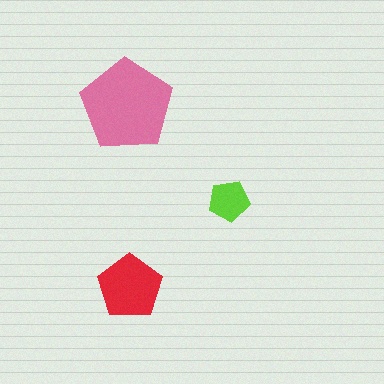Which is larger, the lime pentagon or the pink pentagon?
The pink one.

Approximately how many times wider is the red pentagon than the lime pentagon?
About 1.5 times wider.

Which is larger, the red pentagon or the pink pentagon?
The pink one.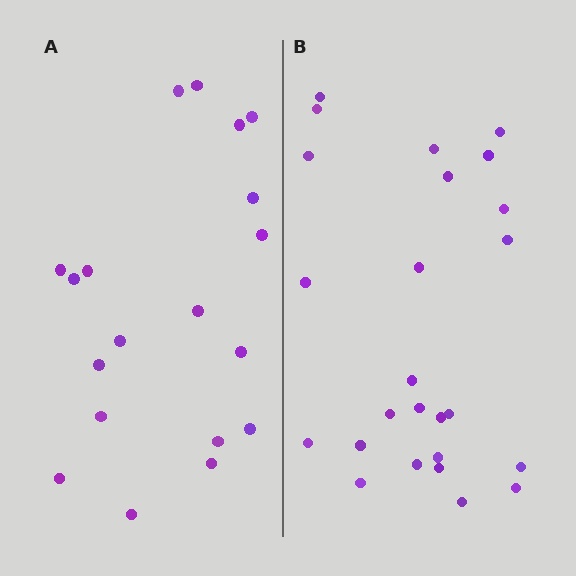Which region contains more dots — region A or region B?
Region B (the right region) has more dots.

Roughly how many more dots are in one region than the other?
Region B has about 6 more dots than region A.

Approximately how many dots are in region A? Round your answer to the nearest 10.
About 20 dots. (The exact count is 19, which rounds to 20.)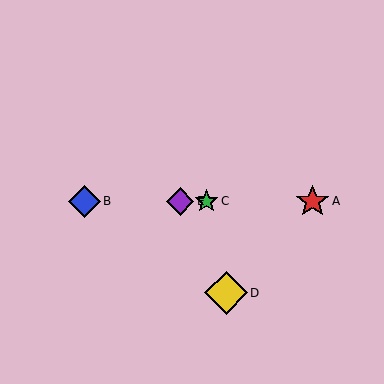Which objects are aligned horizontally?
Objects A, B, C, E are aligned horizontally.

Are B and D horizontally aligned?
No, B is at y≈201 and D is at y≈293.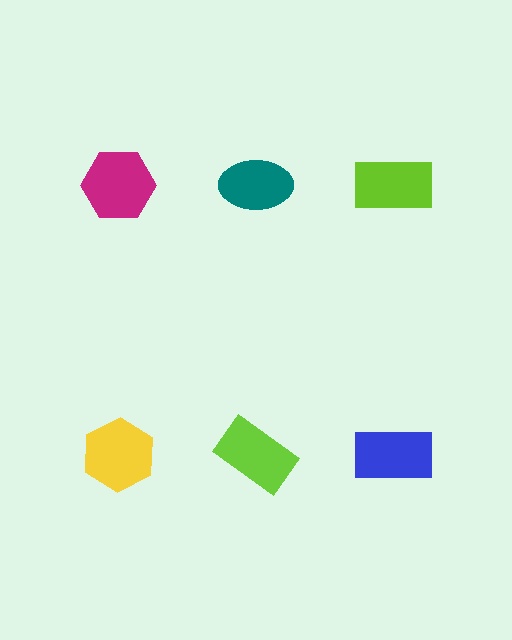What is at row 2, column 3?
A blue rectangle.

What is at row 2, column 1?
A yellow hexagon.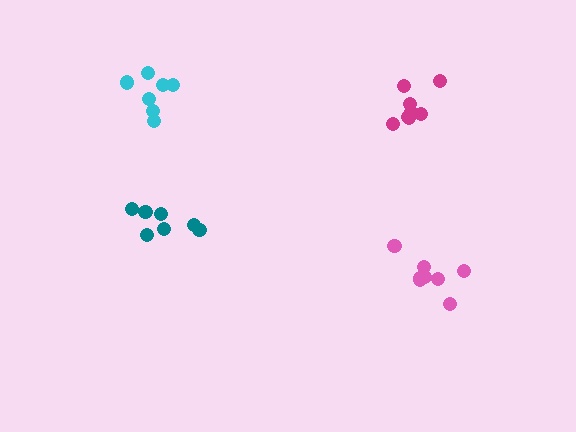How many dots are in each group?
Group 1: 7 dots, Group 2: 7 dots, Group 3: 8 dots, Group 4: 8 dots (30 total).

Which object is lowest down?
The pink cluster is bottommost.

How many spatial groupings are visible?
There are 4 spatial groupings.